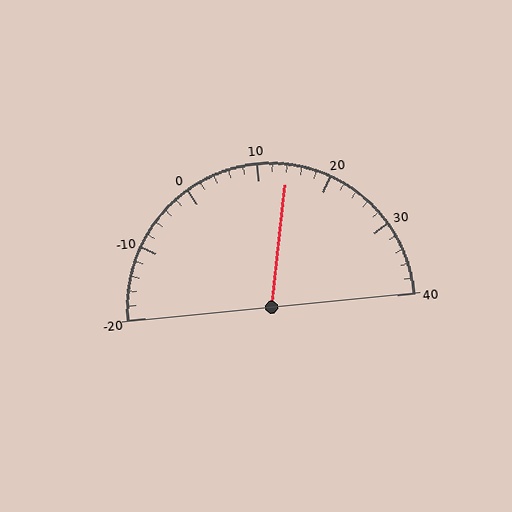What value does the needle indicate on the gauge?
The needle indicates approximately 14.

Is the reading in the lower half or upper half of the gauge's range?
The reading is in the upper half of the range (-20 to 40).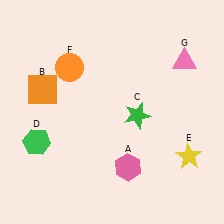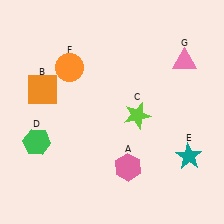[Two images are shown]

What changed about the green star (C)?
In Image 1, C is green. In Image 2, it changed to lime.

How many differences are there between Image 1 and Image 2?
There are 2 differences between the two images.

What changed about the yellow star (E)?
In Image 1, E is yellow. In Image 2, it changed to teal.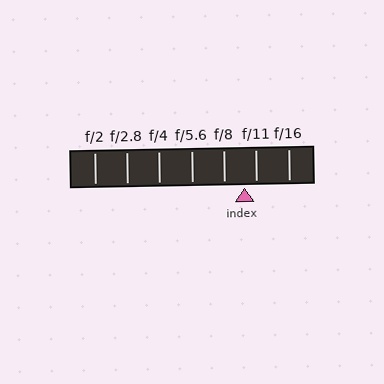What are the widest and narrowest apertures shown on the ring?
The widest aperture shown is f/2 and the narrowest is f/16.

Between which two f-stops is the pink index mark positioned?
The index mark is between f/8 and f/11.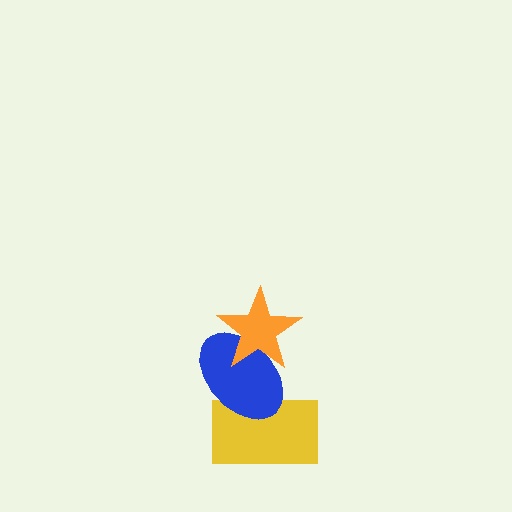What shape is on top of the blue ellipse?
The orange star is on top of the blue ellipse.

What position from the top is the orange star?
The orange star is 1st from the top.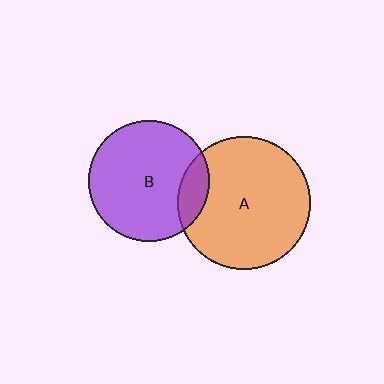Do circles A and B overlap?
Yes.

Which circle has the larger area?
Circle A (orange).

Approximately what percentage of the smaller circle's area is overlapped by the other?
Approximately 15%.